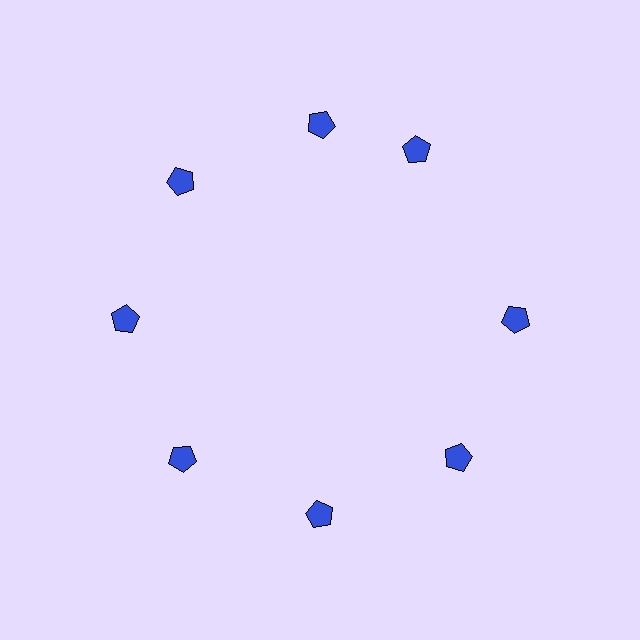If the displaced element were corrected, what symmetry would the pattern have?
It would have 8-fold rotational symmetry — the pattern would map onto itself every 45 degrees.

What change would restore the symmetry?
The symmetry would be restored by rotating it back into even spacing with its neighbors so that all 8 pentagons sit at equal angles and equal distance from the center.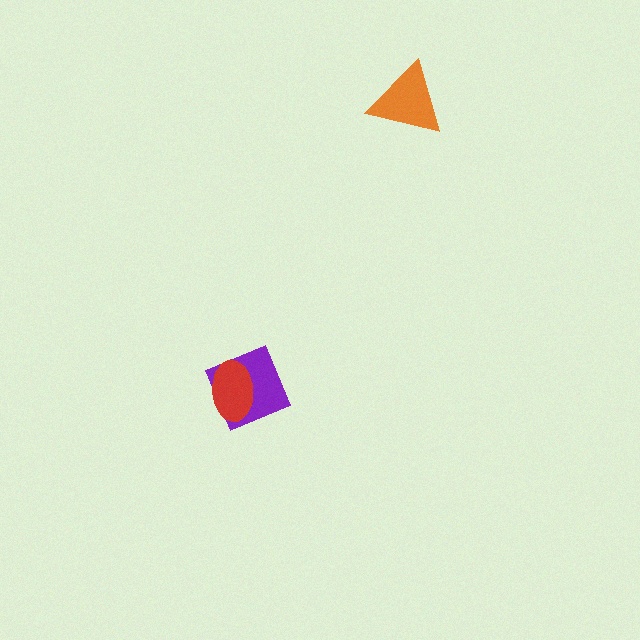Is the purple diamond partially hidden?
Yes, it is partially covered by another shape.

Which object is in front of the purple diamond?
The red ellipse is in front of the purple diamond.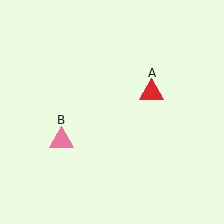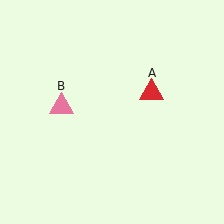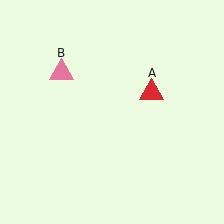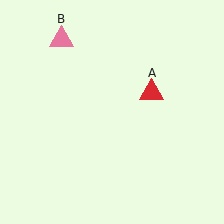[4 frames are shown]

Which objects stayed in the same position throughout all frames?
Red triangle (object A) remained stationary.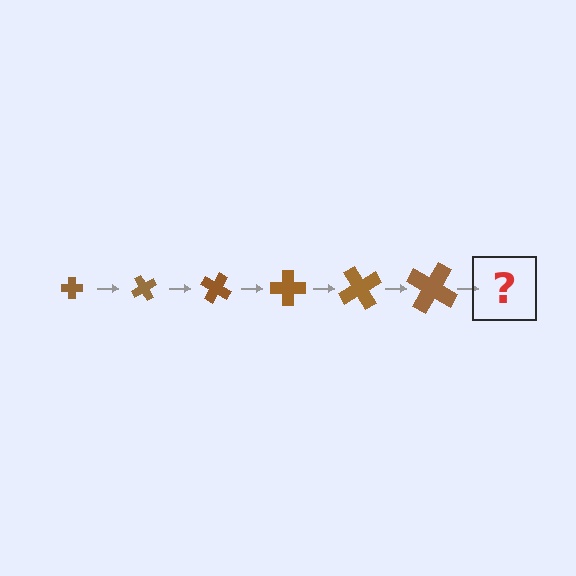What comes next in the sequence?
The next element should be a cross, larger than the previous one and rotated 360 degrees from the start.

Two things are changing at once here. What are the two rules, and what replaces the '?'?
The two rules are that the cross grows larger each step and it rotates 60 degrees each step. The '?' should be a cross, larger than the previous one and rotated 360 degrees from the start.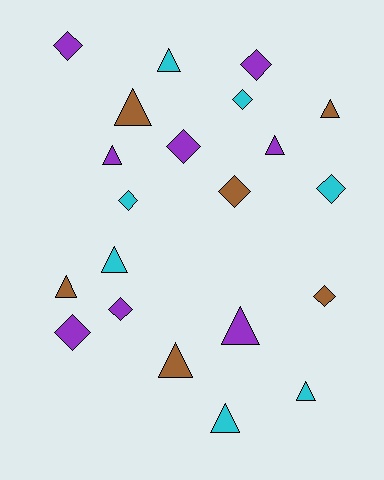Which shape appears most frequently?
Triangle, with 11 objects.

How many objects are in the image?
There are 21 objects.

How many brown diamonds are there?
There are 2 brown diamonds.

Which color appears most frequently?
Purple, with 8 objects.